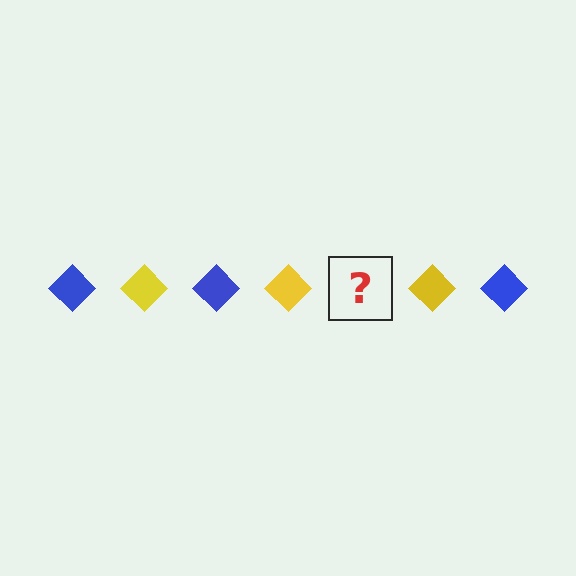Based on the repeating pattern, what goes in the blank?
The blank should be a blue diamond.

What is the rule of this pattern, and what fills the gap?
The rule is that the pattern cycles through blue, yellow diamonds. The gap should be filled with a blue diamond.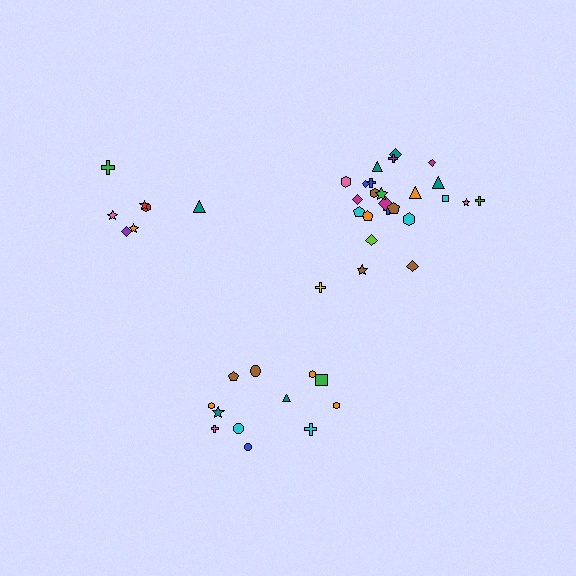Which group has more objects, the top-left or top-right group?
The top-right group.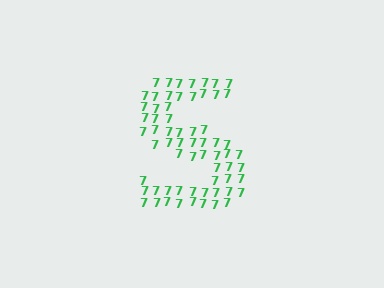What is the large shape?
The large shape is the letter S.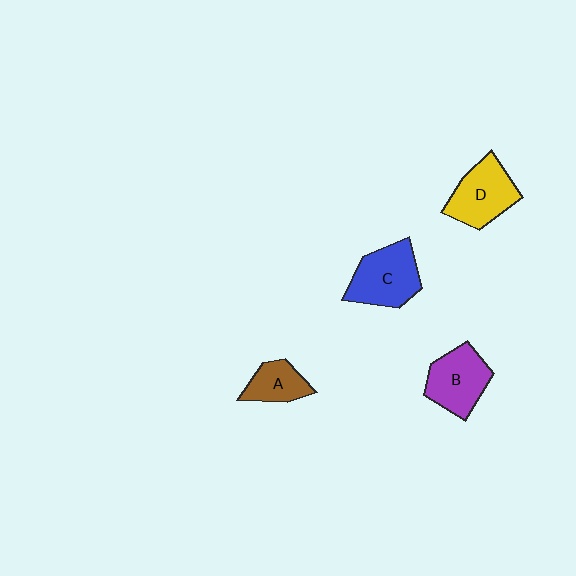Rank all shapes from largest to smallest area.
From largest to smallest: C (blue), D (yellow), B (purple), A (brown).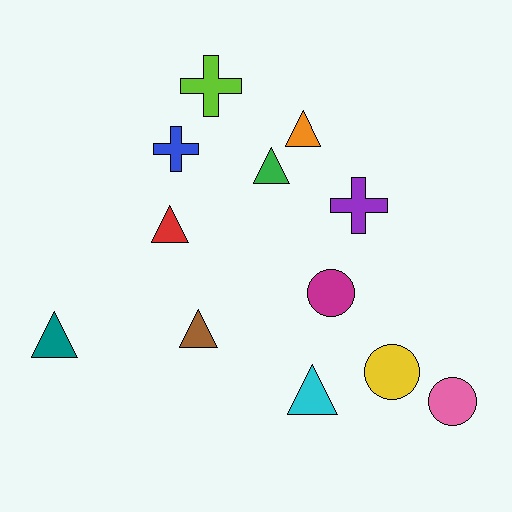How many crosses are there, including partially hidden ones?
There are 3 crosses.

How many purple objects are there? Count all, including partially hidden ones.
There is 1 purple object.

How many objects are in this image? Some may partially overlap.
There are 12 objects.